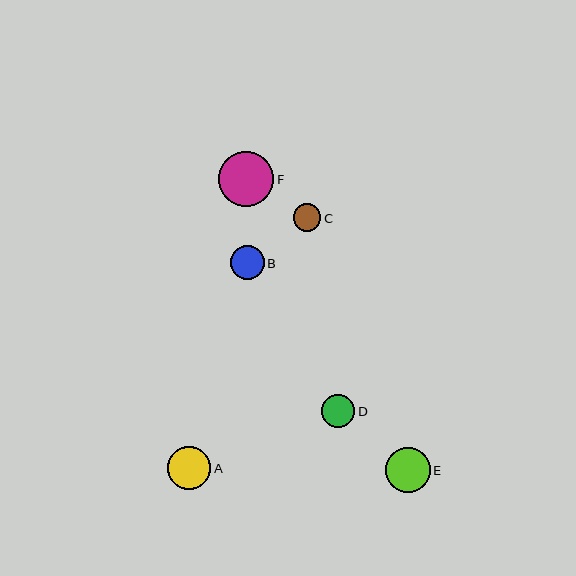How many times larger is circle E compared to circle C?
Circle E is approximately 1.6 times the size of circle C.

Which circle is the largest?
Circle F is the largest with a size of approximately 55 pixels.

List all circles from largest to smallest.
From largest to smallest: F, E, A, B, D, C.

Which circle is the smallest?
Circle C is the smallest with a size of approximately 27 pixels.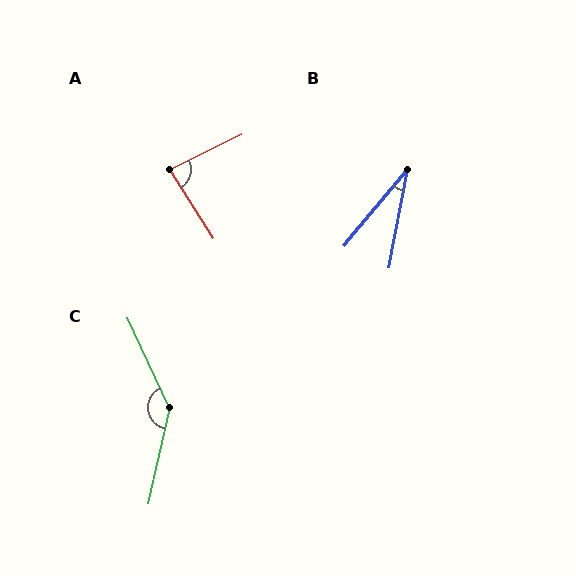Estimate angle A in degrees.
Approximately 84 degrees.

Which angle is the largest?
C, at approximately 142 degrees.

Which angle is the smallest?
B, at approximately 29 degrees.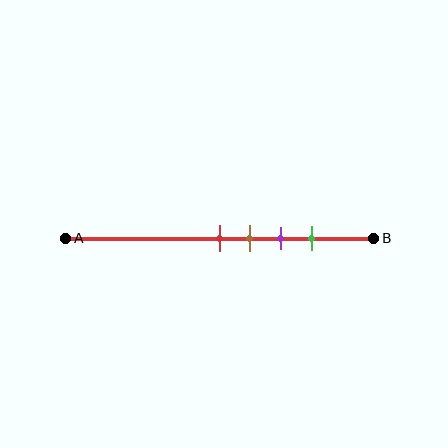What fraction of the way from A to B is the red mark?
The red mark is approximately 50% (0.5) of the way from A to B.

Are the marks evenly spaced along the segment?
Yes, the marks are approximately evenly spaced.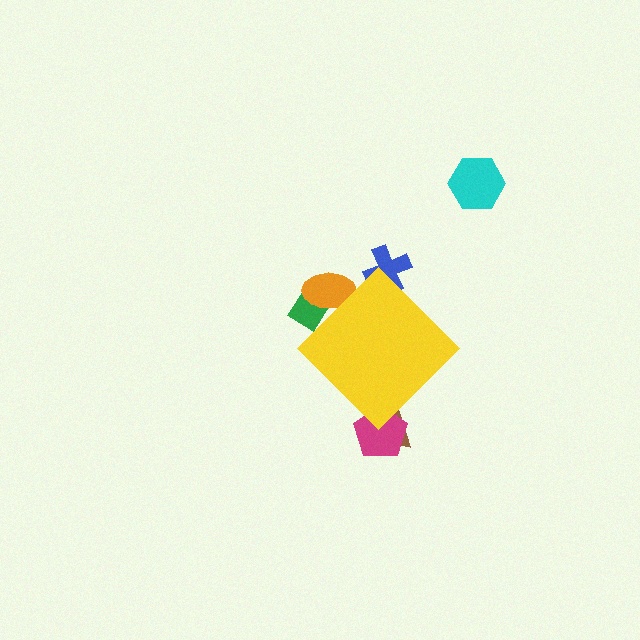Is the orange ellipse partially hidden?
Yes, the orange ellipse is partially hidden behind the yellow diamond.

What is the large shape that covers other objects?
A yellow diamond.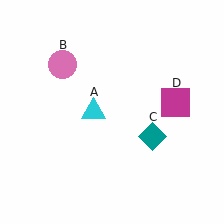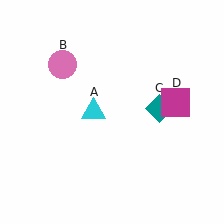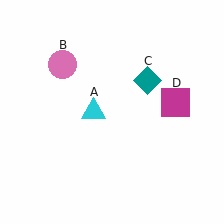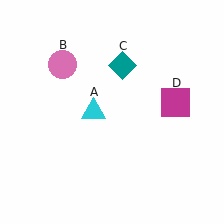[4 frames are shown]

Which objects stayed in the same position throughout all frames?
Cyan triangle (object A) and pink circle (object B) and magenta square (object D) remained stationary.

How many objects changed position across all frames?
1 object changed position: teal diamond (object C).